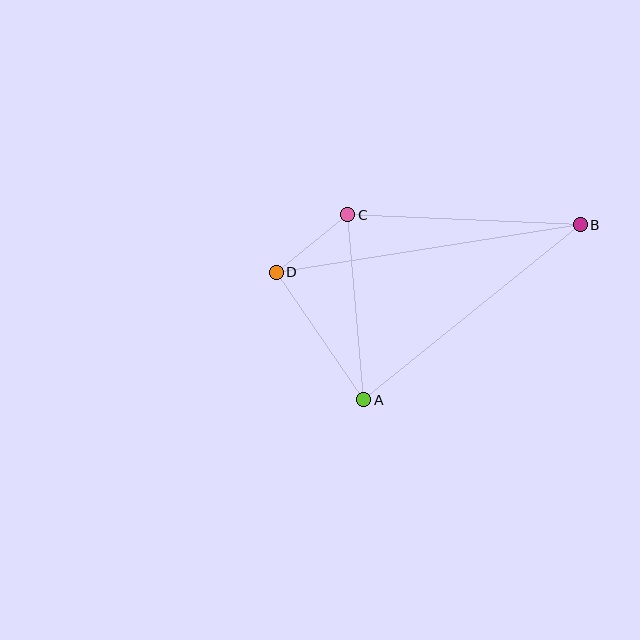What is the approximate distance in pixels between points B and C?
The distance between B and C is approximately 233 pixels.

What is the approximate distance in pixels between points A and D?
The distance between A and D is approximately 155 pixels.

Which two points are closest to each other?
Points C and D are closest to each other.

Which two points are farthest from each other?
Points B and D are farthest from each other.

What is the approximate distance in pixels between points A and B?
The distance between A and B is approximately 279 pixels.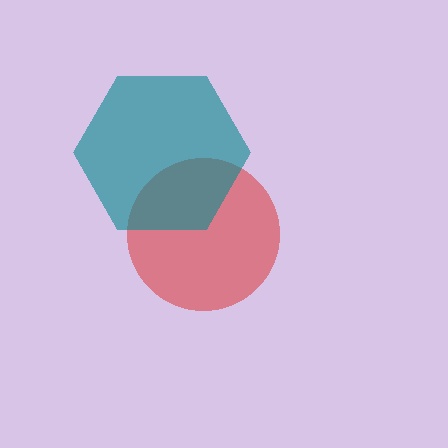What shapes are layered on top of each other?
The layered shapes are: a red circle, a teal hexagon.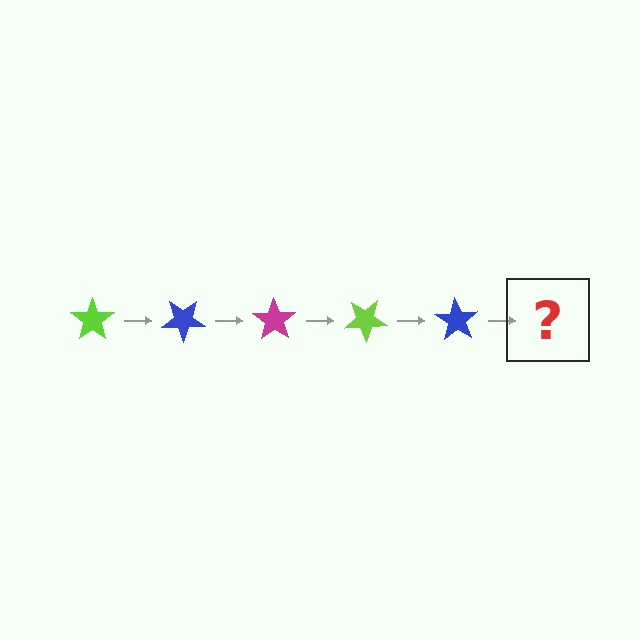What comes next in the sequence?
The next element should be a magenta star, rotated 175 degrees from the start.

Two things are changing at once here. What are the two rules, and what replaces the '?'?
The two rules are that it rotates 35 degrees each step and the color cycles through lime, blue, and magenta. The '?' should be a magenta star, rotated 175 degrees from the start.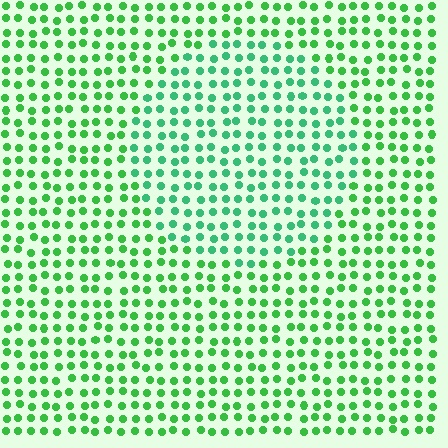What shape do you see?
I see a circle.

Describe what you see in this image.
The image is filled with small green elements in a uniform arrangement. A circle-shaped region is visible where the elements are tinted to a slightly different hue, forming a subtle color boundary.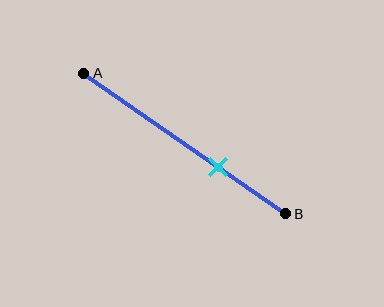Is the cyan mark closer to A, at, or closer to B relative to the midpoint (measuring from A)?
The cyan mark is closer to point B than the midpoint of segment AB.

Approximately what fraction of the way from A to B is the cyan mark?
The cyan mark is approximately 65% of the way from A to B.